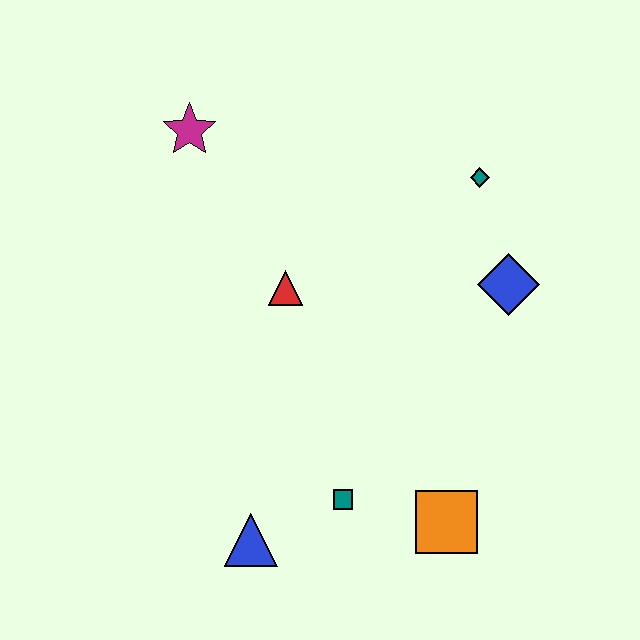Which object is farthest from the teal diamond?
The blue triangle is farthest from the teal diamond.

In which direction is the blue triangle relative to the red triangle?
The blue triangle is below the red triangle.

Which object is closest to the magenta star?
The red triangle is closest to the magenta star.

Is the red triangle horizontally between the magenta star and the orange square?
Yes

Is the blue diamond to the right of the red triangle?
Yes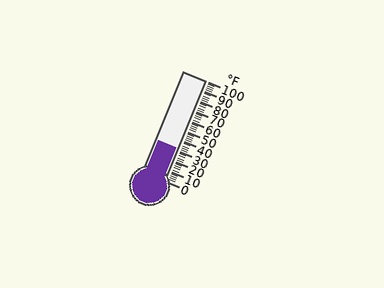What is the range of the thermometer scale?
The thermometer scale ranges from 0°F to 100°F.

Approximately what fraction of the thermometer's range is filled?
The thermometer is filled to approximately 30% of its range.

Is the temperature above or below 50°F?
The temperature is below 50°F.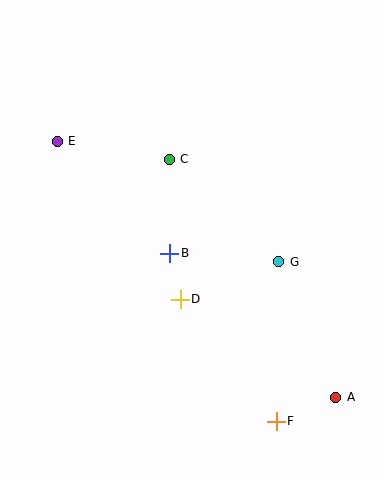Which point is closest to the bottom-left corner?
Point D is closest to the bottom-left corner.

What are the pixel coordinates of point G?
Point G is at (279, 262).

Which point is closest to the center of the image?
Point B at (170, 253) is closest to the center.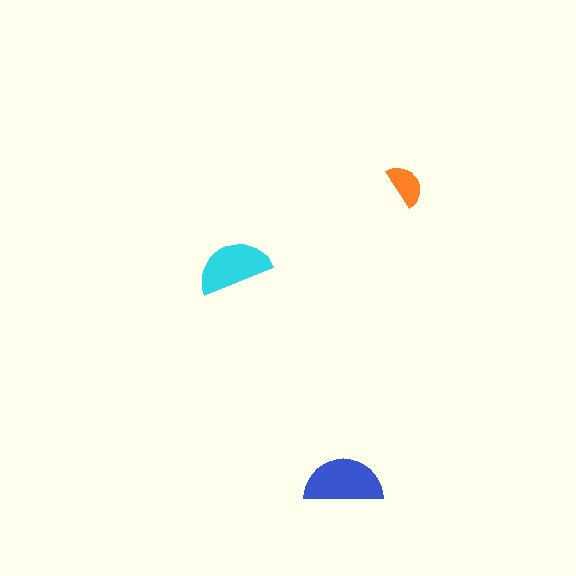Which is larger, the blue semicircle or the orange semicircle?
The blue one.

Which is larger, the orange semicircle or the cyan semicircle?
The cyan one.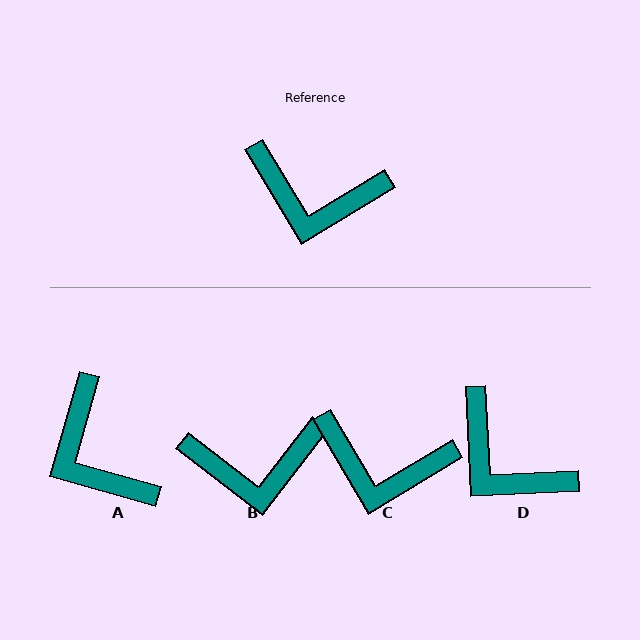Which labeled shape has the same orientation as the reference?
C.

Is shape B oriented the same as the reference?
No, it is off by about 21 degrees.